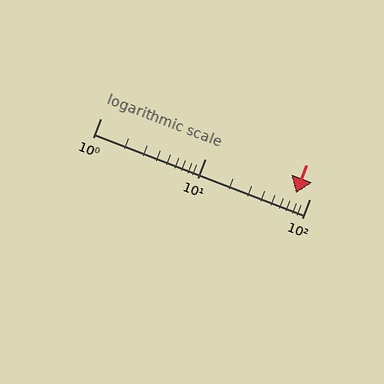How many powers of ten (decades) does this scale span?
The scale spans 2 decades, from 1 to 100.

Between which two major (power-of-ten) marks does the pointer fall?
The pointer is between 10 and 100.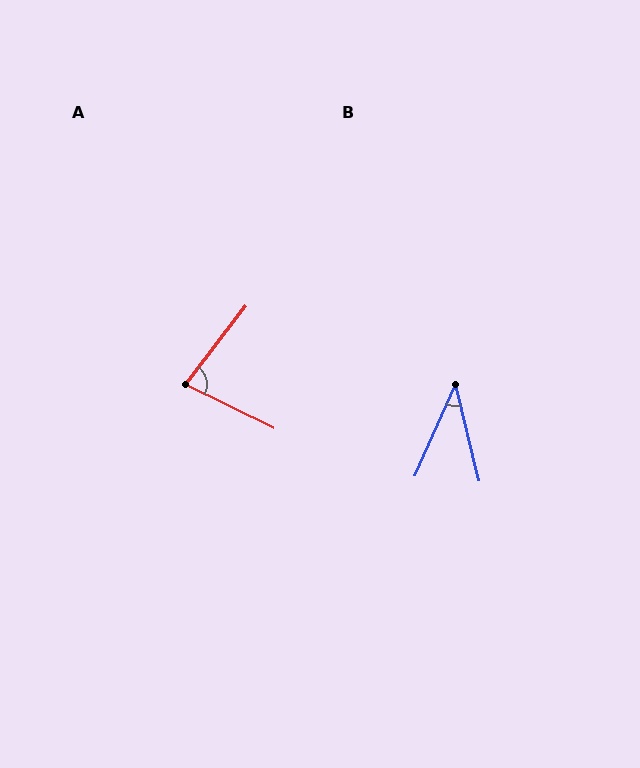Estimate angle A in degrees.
Approximately 79 degrees.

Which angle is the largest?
A, at approximately 79 degrees.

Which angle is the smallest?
B, at approximately 37 degrees.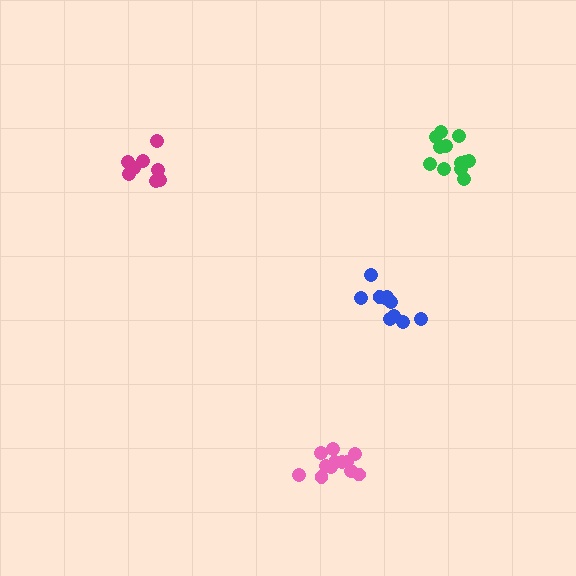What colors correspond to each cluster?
The clusters are colored: magenta, blue, pink, green.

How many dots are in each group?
Group 1: 8 dots, Group 2: 10 dots, Group 3: 12 dots, Group 4: 12 dots (42 total).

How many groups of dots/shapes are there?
There are 4 groups.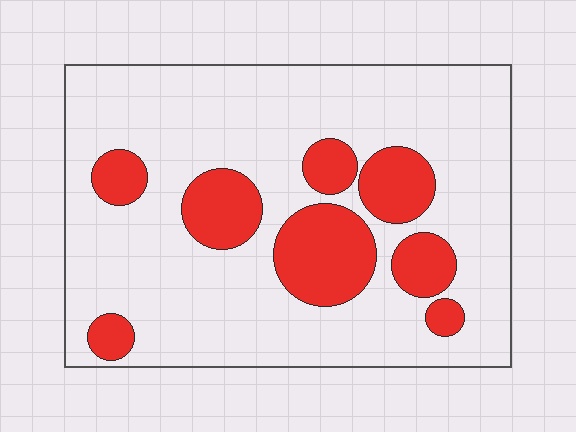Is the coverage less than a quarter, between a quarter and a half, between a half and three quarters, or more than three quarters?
Less than a quarter.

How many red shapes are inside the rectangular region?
8.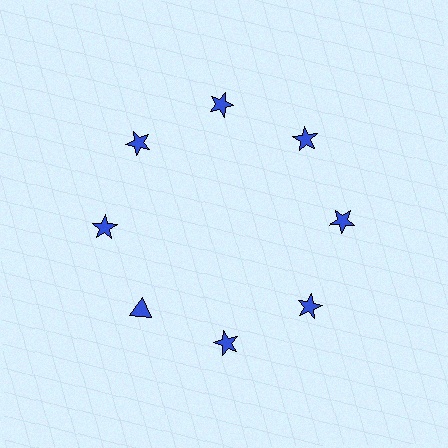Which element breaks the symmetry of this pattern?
The blue triangle at roughly the 8 o'clock position breaks the symmetry. All other shapes are blue stars.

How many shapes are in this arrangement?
There are 8 shapes arranged in a ring pattern.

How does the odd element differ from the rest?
It has a different shape: triangle instead of star.